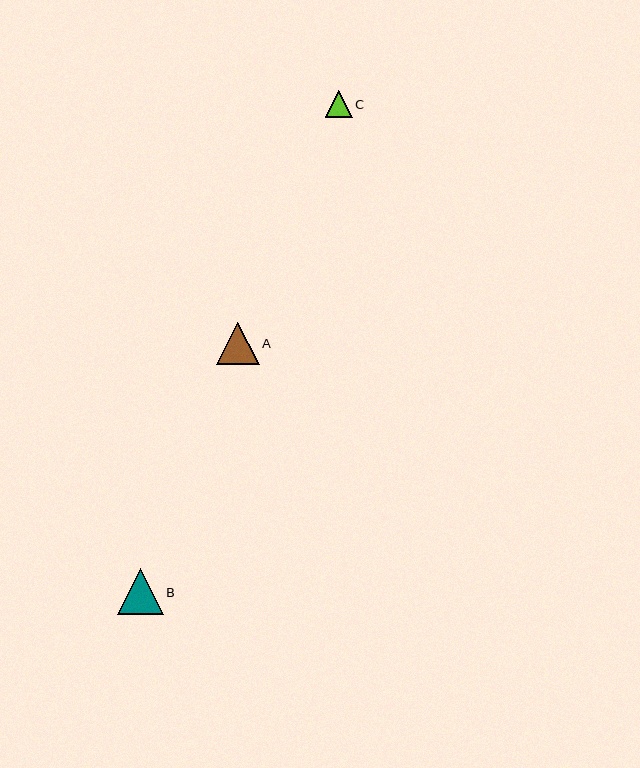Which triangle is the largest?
Triangle B is the largest with a size of approximately 46 pixels.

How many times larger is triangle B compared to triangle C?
Triangle B is approximately 1.7 times the size of triangle C.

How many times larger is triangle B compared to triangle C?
Triangle B is approximately 1.7 times the size of triangle C.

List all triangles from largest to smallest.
From largest to smallest: B, A, C.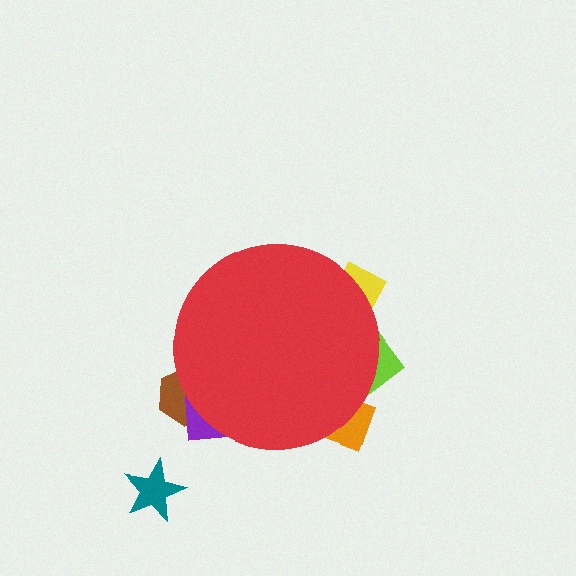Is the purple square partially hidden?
Yes, the purple square is partially hidden behind the red circle.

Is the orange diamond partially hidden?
Yes, the orange diamond is partially hidden behind the red circle.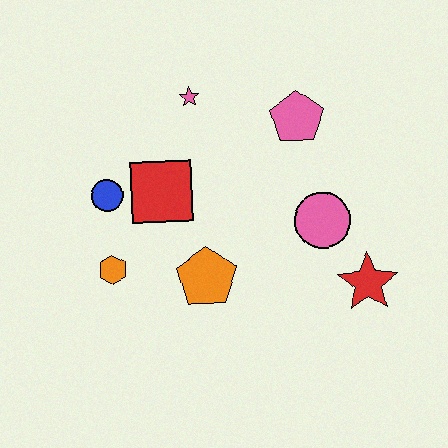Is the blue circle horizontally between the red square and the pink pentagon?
No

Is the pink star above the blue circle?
Yes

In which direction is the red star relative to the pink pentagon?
The red star is below the pink pentagon.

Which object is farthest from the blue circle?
The red star is farthest from the blue circle.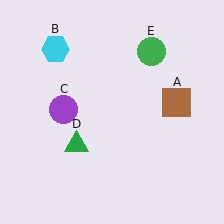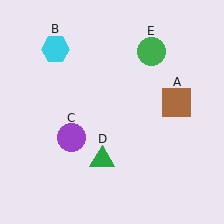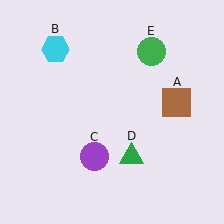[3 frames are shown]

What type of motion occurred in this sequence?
The purple circle (object C), green triangle (object D) rotated counterclockwise around the center of the scene.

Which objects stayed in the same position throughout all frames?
Brown square (object A) and cyan hexagon (object B) and green circle (object E) remained stationary.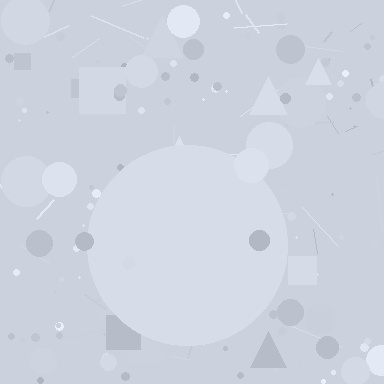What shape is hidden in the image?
A circle is hidden in the image.